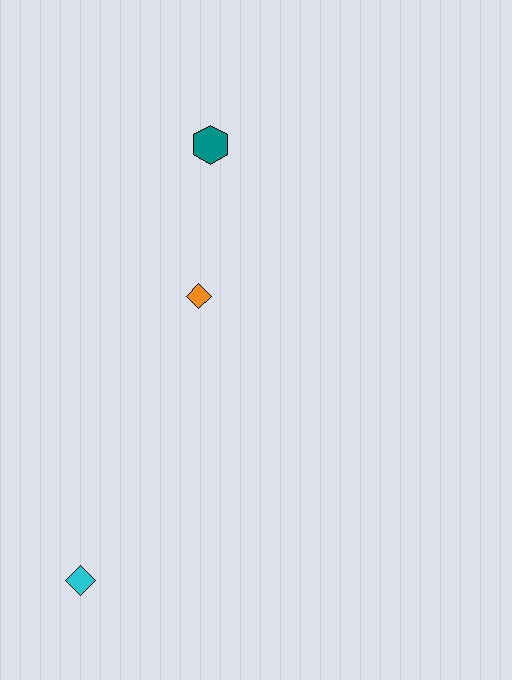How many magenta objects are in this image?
There are no magenta objects.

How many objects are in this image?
There are 3 objects.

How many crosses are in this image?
There are no crosses.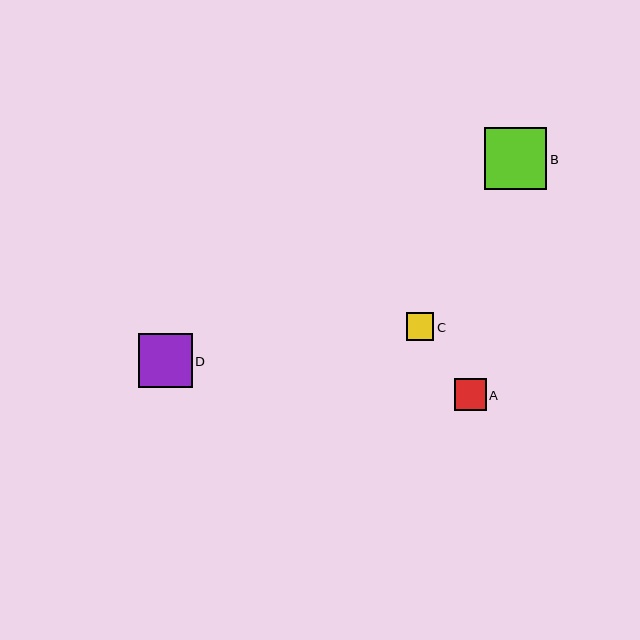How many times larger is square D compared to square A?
Square D is approximately 1.7 times the size of square A.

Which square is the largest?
Square B is the largest with a size of approximately 63 pixels.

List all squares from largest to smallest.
From largest to smallest: B, D, A, C.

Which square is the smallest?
Square C is the smallest with a size of approximately 27 pixels.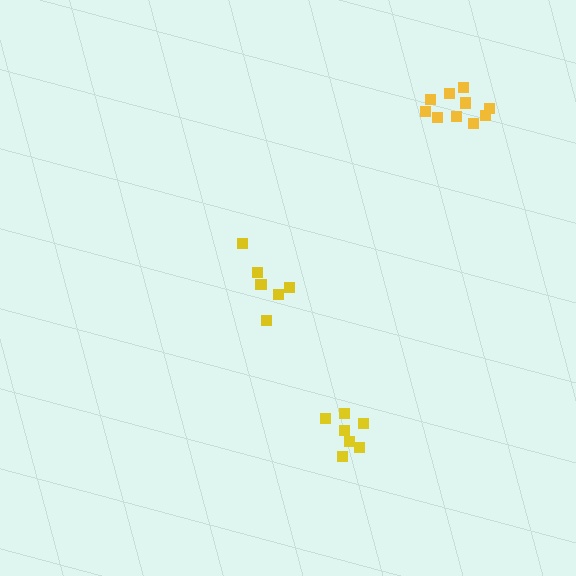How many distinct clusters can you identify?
There are 3 distinct clusters.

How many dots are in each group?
Group 1: 6 dots, Group 2: 10 dots, Group 3: 7 dots (23 total).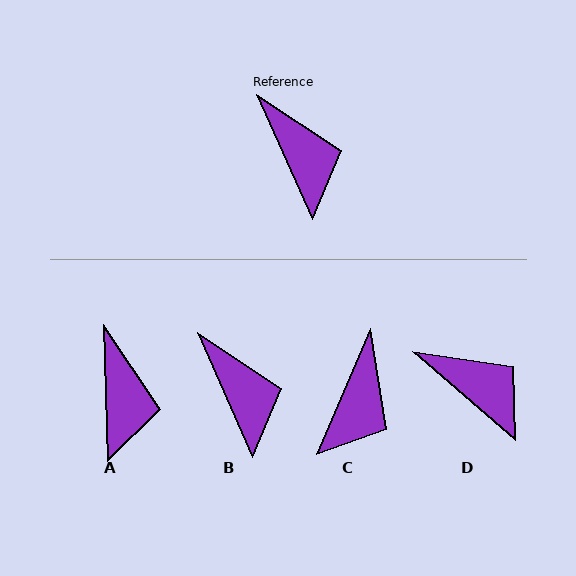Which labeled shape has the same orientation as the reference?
B.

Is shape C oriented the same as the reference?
No, it is off by about 48 degrees.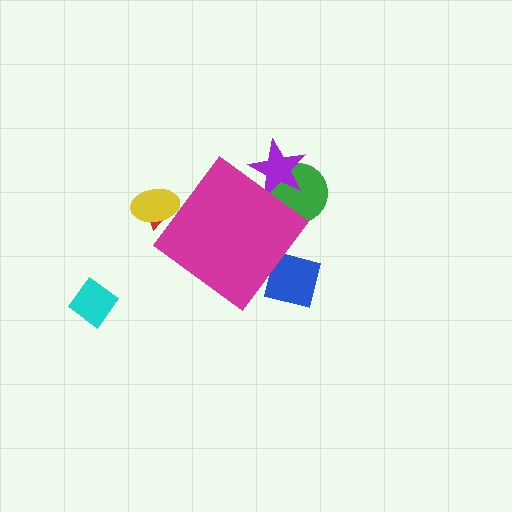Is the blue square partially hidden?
Yes, the blue square is partially hidden behind the magenta diamond.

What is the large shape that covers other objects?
A magenta diamond.